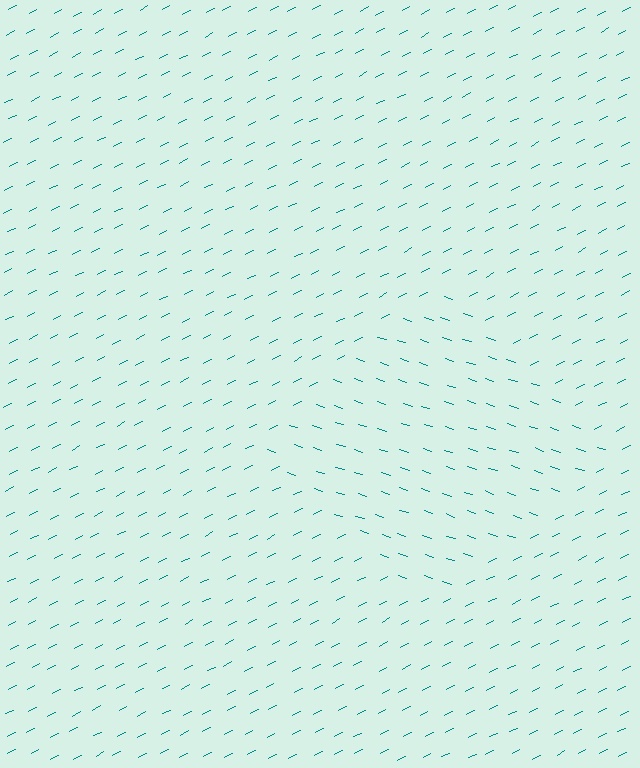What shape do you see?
I see a diamond.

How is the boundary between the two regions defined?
The boundary is defined purely by a change in line orientation (approximately 45 degrees difference). All lines are the same color and thickness.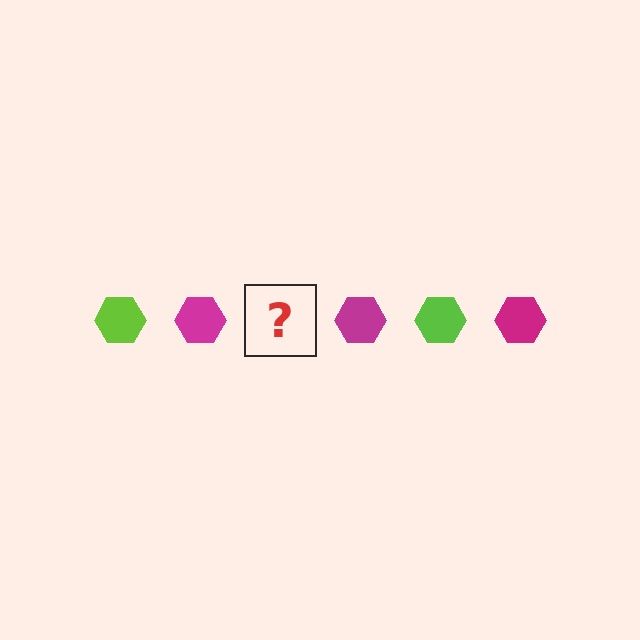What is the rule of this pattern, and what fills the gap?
The rule is that the pattern cycles through lime, magenta hexagons. The gap should be filled with a lime hexagon.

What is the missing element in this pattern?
The missing element is a lime hexagon.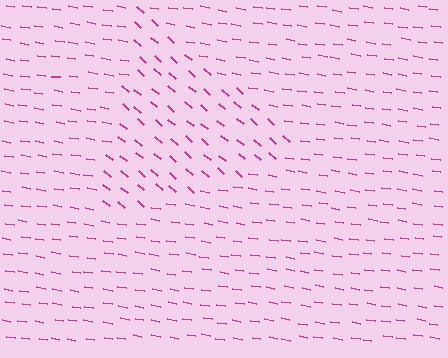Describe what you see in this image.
The image is filled with small magenta line segments. A triangle region in the image has lines oriented differently from the surrounding lines, creating a visible texture boundary.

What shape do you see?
I see a triangle.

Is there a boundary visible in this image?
Yes, there is a texture boundary formed by a change in line orientation.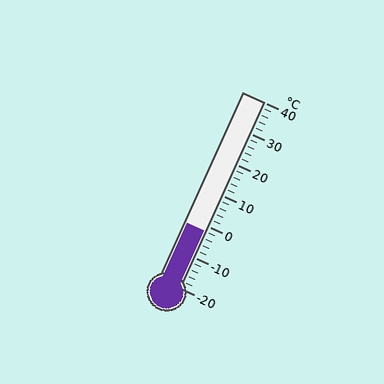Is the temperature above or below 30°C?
The temperature is below 30°C.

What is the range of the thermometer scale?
The thermometer scale ranges from -20°C to 40°C.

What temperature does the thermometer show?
The thermometer shows approximately -2°C.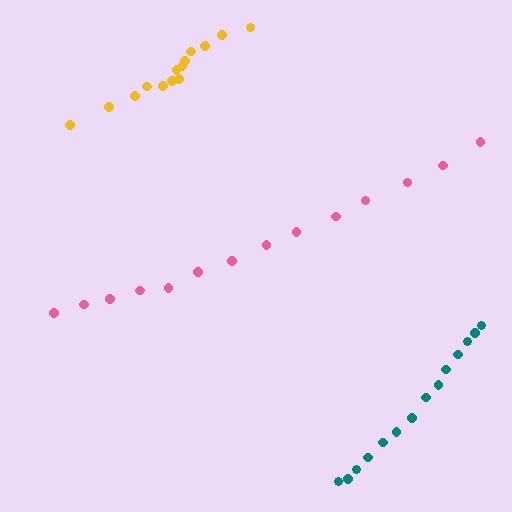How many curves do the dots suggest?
There are 3 distinct paths.